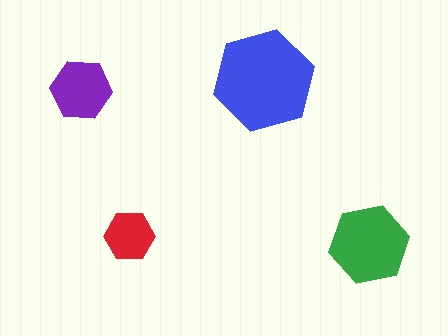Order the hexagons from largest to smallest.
the blue one, the green one, the purple one, the red one.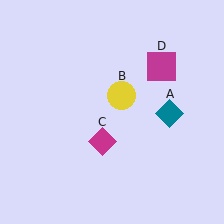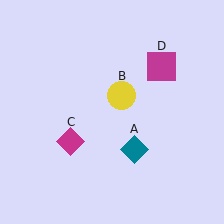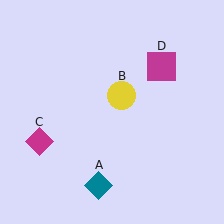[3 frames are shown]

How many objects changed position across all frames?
2 objects changed position: teal diamond (object A), magenta diamond (object C).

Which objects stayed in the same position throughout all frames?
Yellow circle (object B) and magenta square (object D) remained stationary.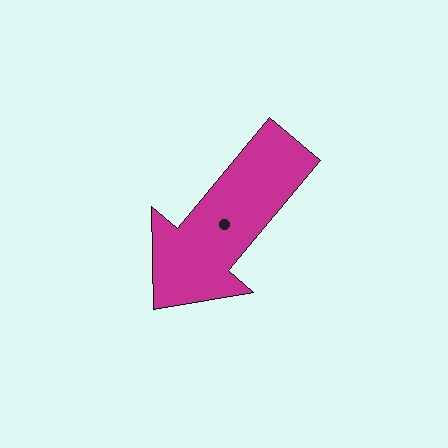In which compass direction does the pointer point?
Southwest.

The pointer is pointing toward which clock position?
Roughly 7 o'clock.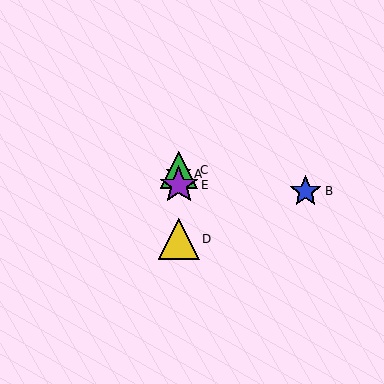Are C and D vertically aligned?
Yes, both are at x≈179.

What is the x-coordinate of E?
Object E is at x≈179.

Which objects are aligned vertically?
Objects A, C, D, E are aligned vertically.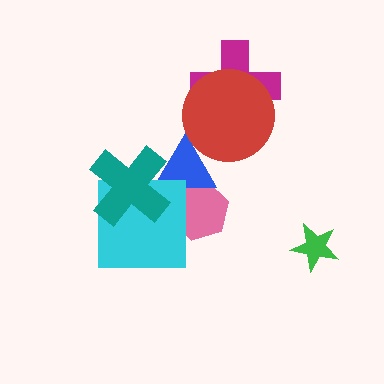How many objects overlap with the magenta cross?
1 object overlaps with the magenta cross.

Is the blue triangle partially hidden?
Yes, it is partially covered by another shape.